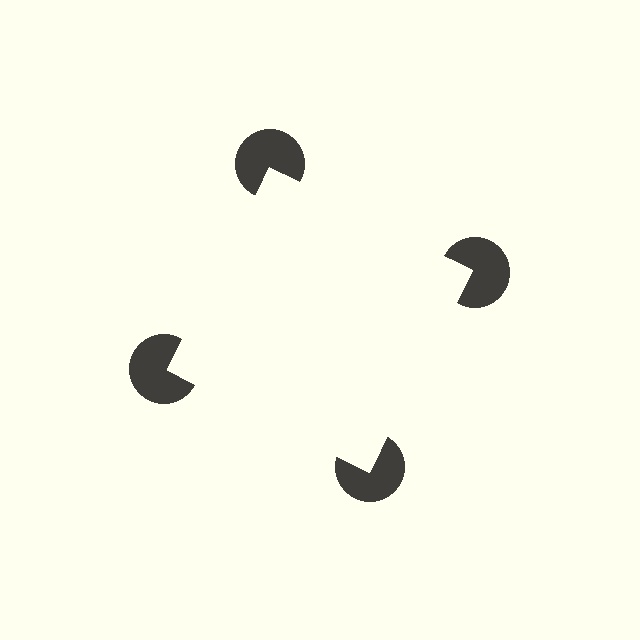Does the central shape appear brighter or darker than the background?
It typically appears slightly brighter than the background, even though no actual brightness change is drawn.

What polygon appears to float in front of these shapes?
An illusory square — its edges are inferred from the aligned wedge cuts in the pac-man discs, not physically drawn.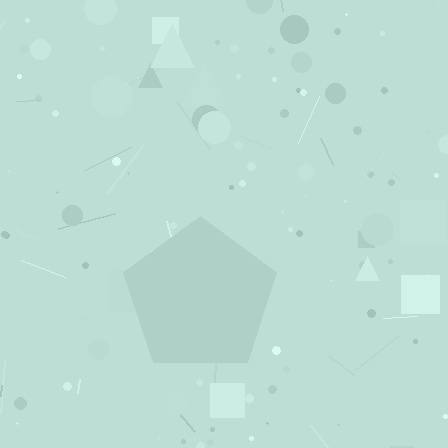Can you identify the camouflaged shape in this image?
The camouflaged shape is a pentagon.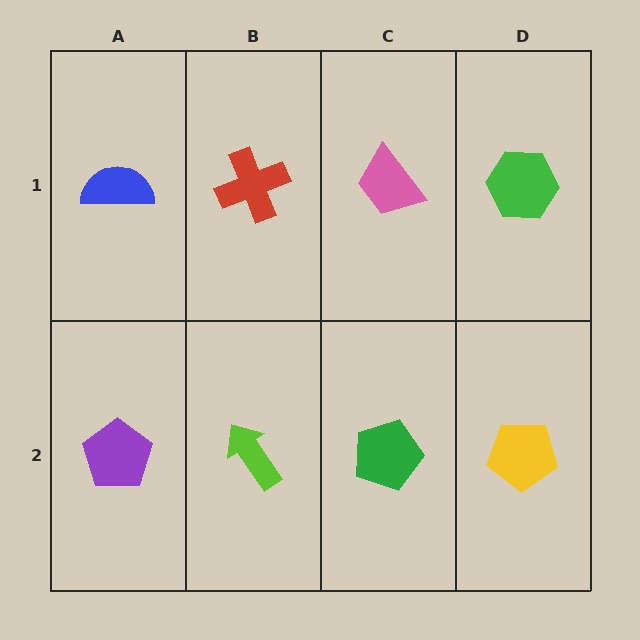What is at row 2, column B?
A lime arrow.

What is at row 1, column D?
A green hexagon.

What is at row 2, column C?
A green pentagon.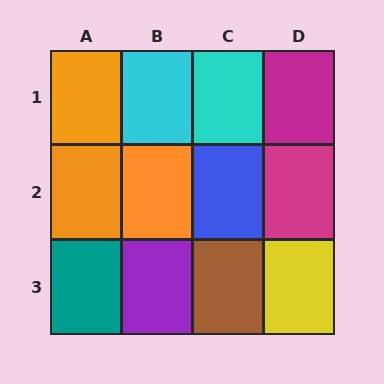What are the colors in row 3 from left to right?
Teal, purple, brown, yellow.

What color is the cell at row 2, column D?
Magenta.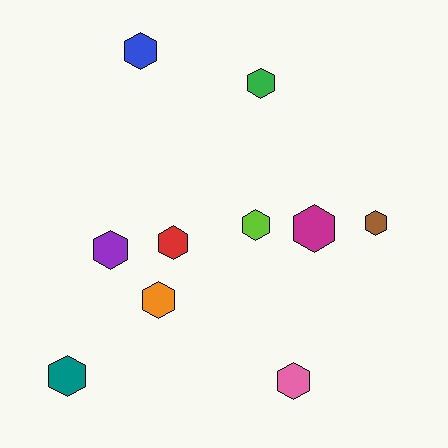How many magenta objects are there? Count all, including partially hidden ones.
There is 1 magenta object.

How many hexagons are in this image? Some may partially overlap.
There are 10 hexagons.